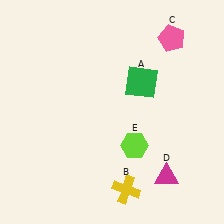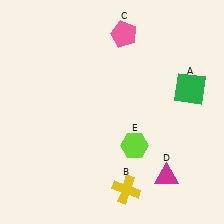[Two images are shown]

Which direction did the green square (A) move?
The green square (A) moved right.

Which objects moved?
The objects that moved are: the green square (A), the pink pentagon (C).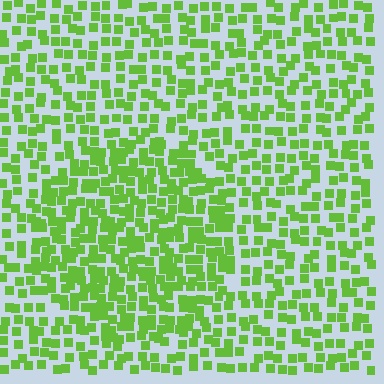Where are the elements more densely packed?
The elements are more densely packed inside the circle boundary.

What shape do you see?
I see a circle.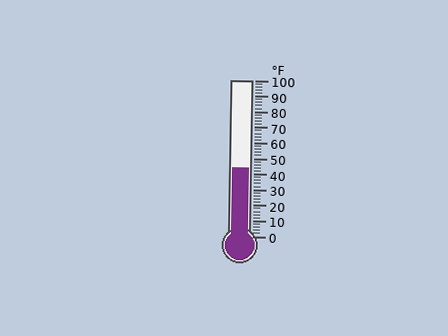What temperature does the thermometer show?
The thermometer shows approximately 44°F.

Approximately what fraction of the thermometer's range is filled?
The thermometer is filled to approximately 45% of its range.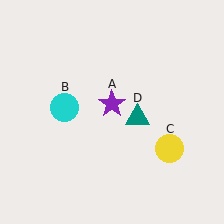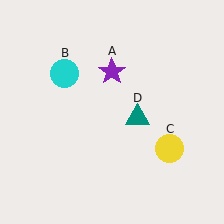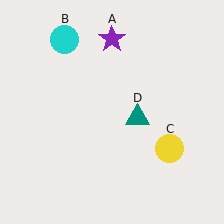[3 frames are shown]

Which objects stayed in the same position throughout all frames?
Yellow circle (object C) and teal triangle (object D) remained stationary.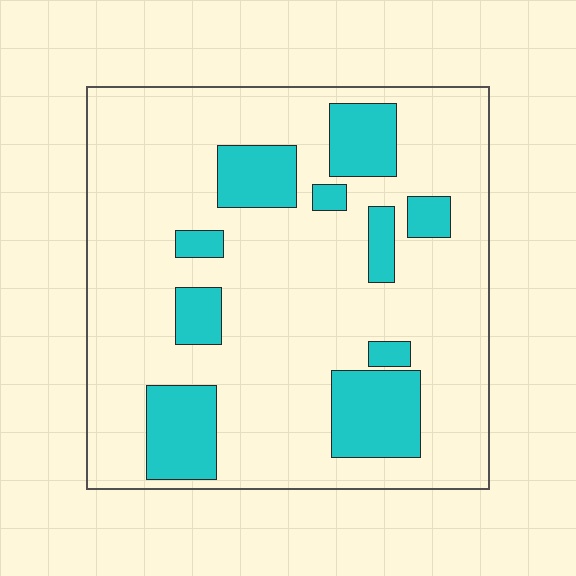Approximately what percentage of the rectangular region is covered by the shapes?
Approximately 20%.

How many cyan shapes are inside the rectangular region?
10.